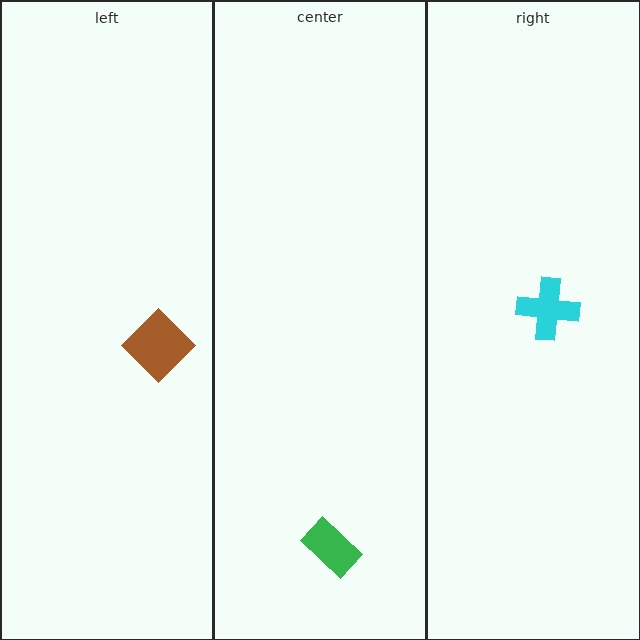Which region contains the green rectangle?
The center region.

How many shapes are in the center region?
1.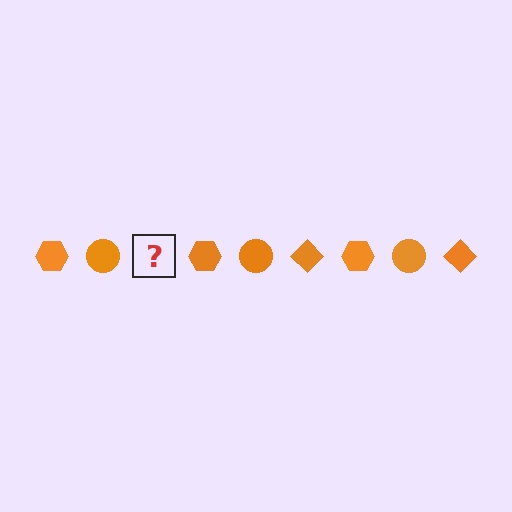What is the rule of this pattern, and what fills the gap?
The rule is that the pattern cycles through hexagon, circle, diamond shapes in orange. The gap should be filled with an orange diamond.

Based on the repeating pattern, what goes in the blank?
The blank should be an orange diamond.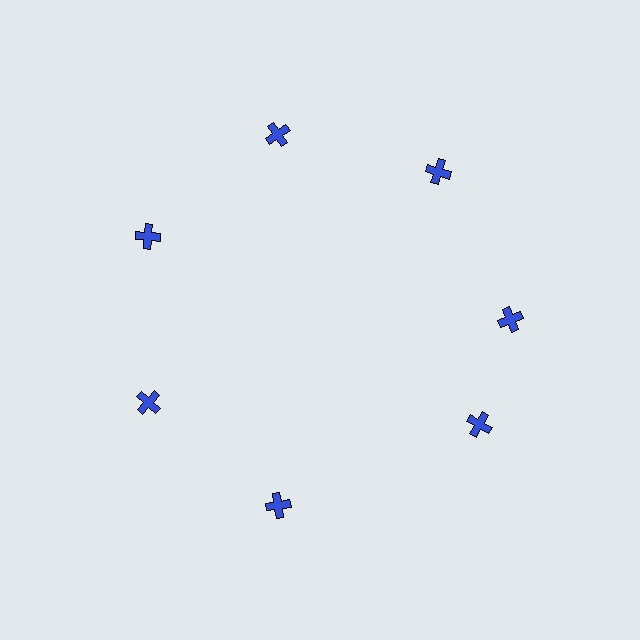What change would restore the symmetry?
The symmetry would be restored by rotating it back into even spacing with its neighbors so that all 7 crosses sit at equal angles and equal distance from the center.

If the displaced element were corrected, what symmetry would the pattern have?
It would have 7-fold rotational symmetry — the pattern would map onto itself every 51 degrees.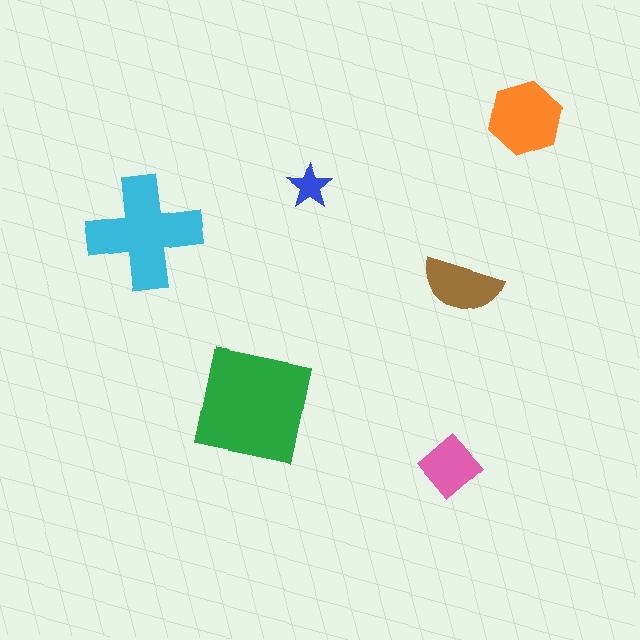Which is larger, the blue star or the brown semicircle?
The brown semicircle.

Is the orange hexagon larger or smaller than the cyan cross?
Smaller.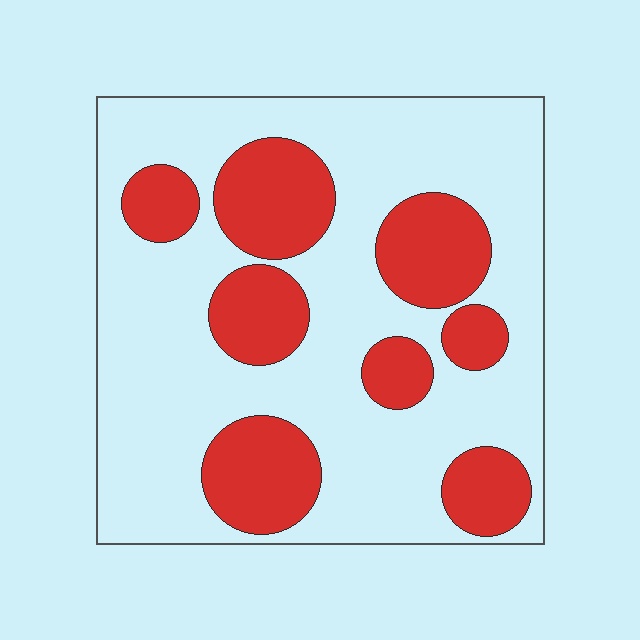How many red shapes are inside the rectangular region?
8.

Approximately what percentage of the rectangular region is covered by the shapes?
Approximately 30%.